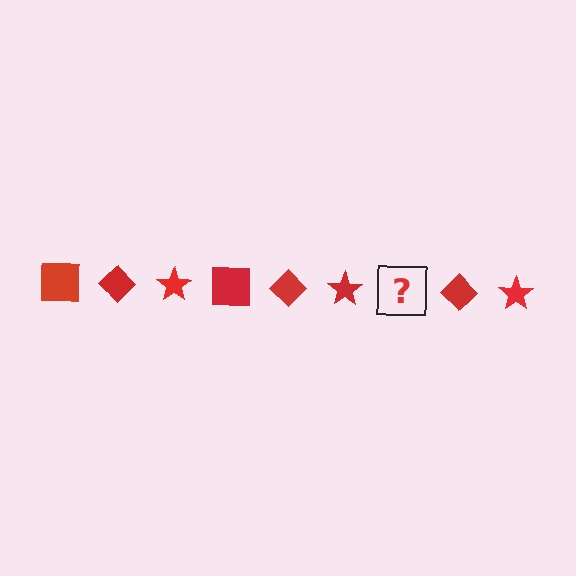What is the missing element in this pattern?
The missing element is a red square.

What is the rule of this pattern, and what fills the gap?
The rule is that the pattern cycles through square, diamond, star shapes in red. The gap should be filled with a red square.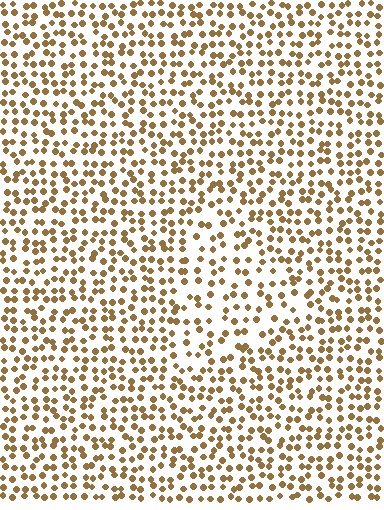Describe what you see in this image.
The image contains small brown elements arranged at two different densities. A triangle-shaped region is visible where the elements are less densely packed than the surrounding area.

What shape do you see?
I see a triangle.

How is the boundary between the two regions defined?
The boundary is defined by a change in element density (approximately 1.5x ratio). All elements are the same color, size, and shape.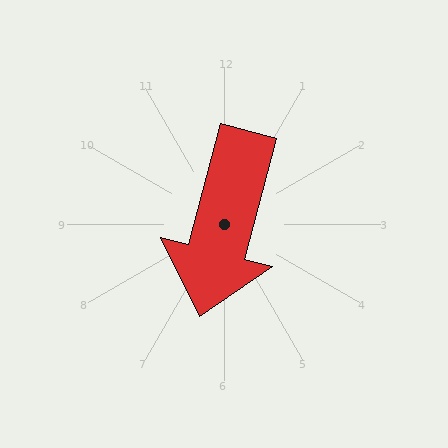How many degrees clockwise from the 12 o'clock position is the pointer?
Approximately 195 degrees.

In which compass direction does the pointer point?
South.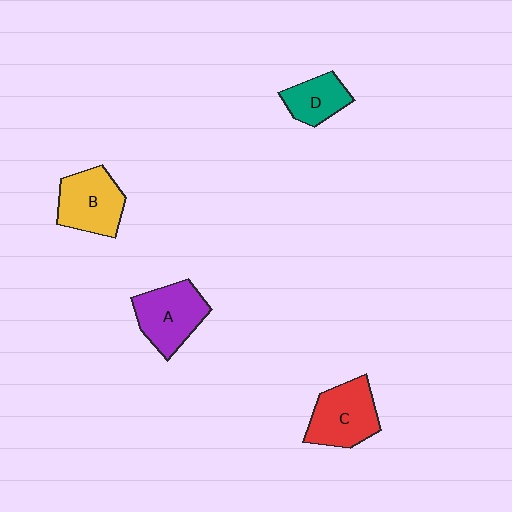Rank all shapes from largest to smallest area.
From largest to smallest: C (red), A (purple), B (yellow), D (teal).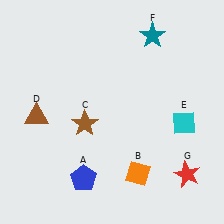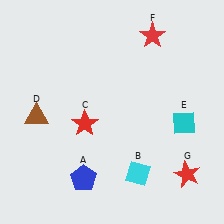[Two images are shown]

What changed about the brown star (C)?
In Image 1, C is brown. In Image 2, it changed to red.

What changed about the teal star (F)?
In Image 1, F is teal. In Image 2, it changed to red.